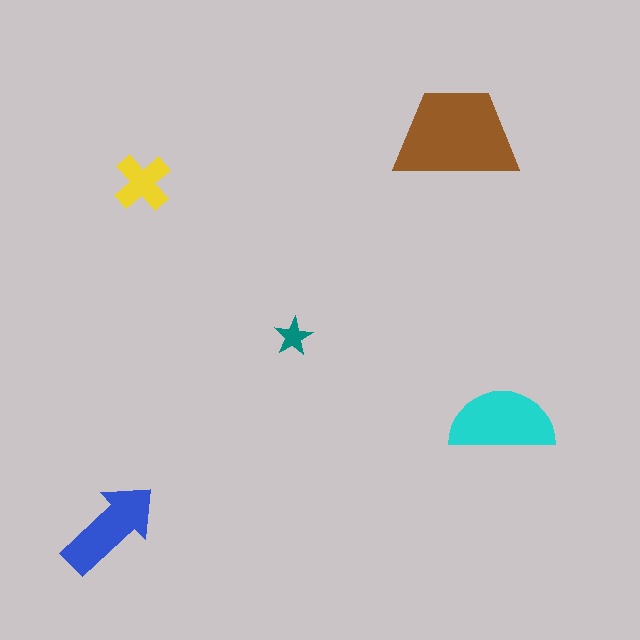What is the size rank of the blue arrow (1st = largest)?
3rd.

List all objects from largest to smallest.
The brown trapezoid, the cyan semicircle, the blue arrow, the yellow cross, the teal star.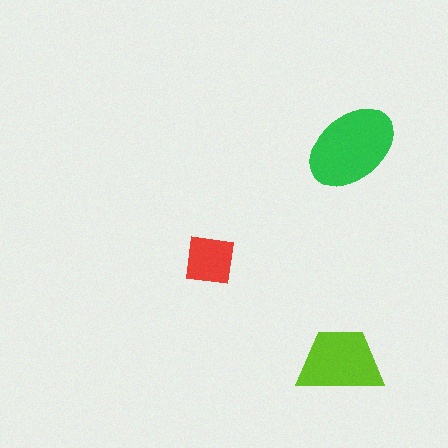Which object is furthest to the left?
The red square is leftmost.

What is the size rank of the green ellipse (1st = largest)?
1st.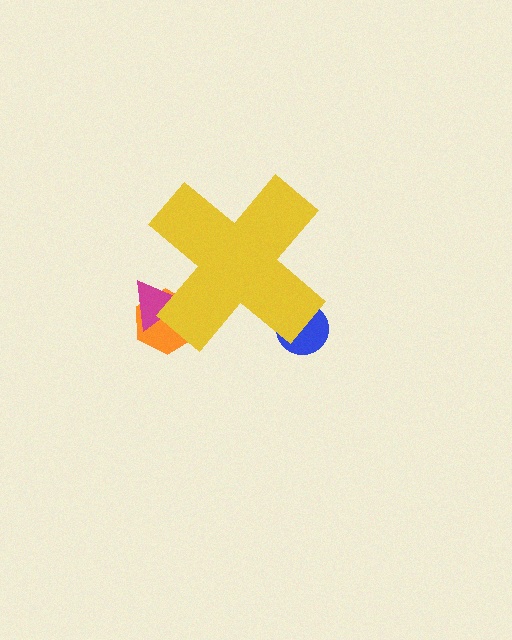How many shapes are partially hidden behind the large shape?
3 shapes are partially hidden.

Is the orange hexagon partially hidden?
Yes, the orange hexagon is partially hidden behind the yellow cross.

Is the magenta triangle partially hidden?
Yes, the magenta triangle is partially hidden behind the yellow cross.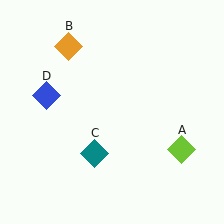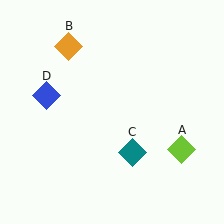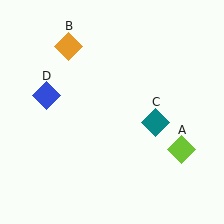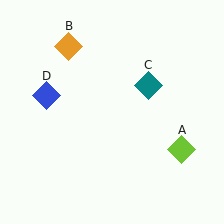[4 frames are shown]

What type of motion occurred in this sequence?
The teal diamond (object C) rotated counterclockwise around the center of the scene.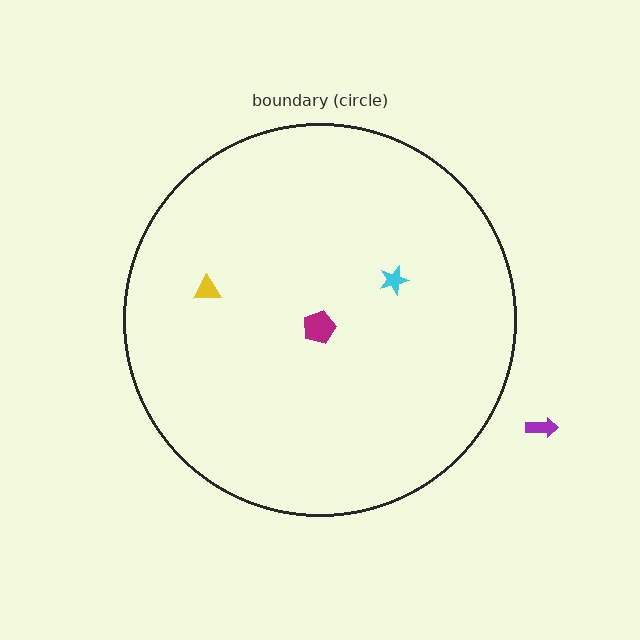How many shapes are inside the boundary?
3 inside, 1 outside.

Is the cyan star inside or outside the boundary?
Inside.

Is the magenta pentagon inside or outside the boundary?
Inside.